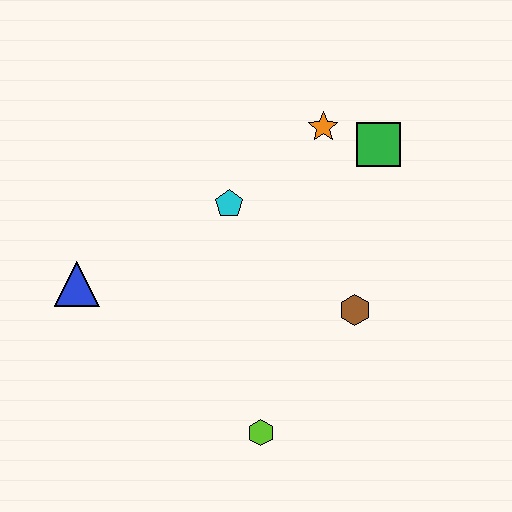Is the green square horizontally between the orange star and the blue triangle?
No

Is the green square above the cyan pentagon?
Yes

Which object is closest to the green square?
The orange star is closest to the green square.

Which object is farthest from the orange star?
The lime hexagon is farthest from the orange star.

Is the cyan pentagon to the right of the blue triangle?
Yes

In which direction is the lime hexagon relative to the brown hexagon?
The lime hexagon is below the brown hexagon.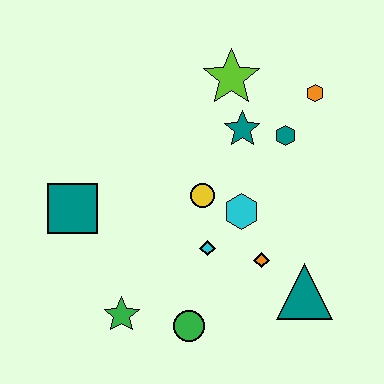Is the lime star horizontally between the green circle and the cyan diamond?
No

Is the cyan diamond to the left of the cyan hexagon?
Yes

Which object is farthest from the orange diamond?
The teal square is farthest from the orange diamond.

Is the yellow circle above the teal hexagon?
No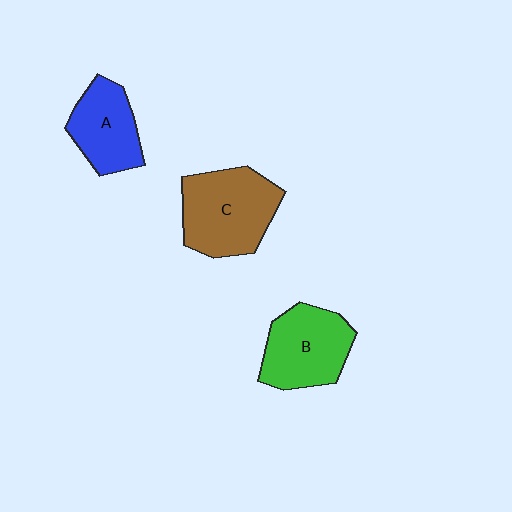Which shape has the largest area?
Shape C (brown).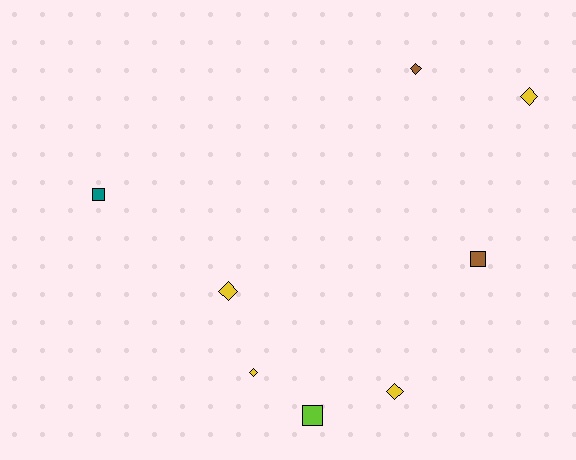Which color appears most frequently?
Yellow, with 4 objects.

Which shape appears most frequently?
Diamond, with 5 objects.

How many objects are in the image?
There are 8 objects.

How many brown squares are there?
There is 1 brown square.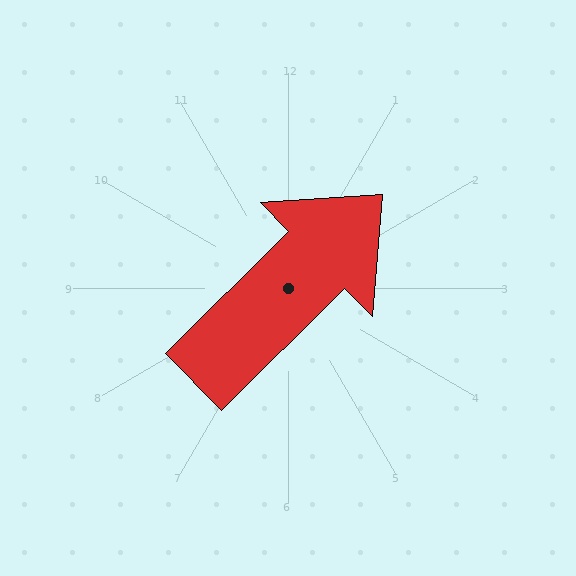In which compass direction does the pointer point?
Northeast.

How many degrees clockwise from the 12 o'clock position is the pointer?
Approximately 45 degrees.